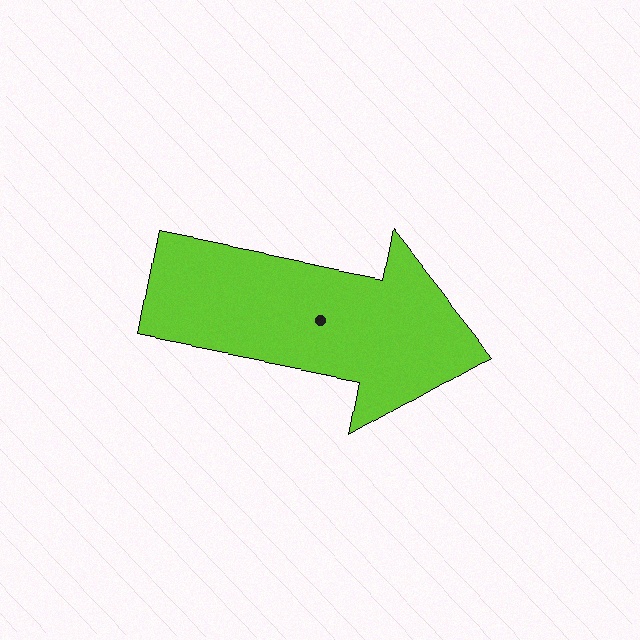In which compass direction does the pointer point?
East.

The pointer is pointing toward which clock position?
Roughly 3 o'clock.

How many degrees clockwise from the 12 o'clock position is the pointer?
Approximately 101 degrees.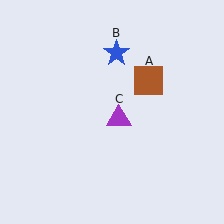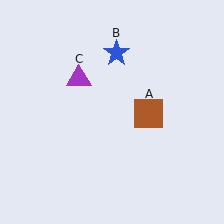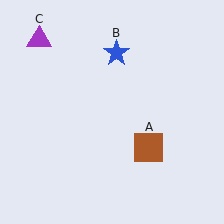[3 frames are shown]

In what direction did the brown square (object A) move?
The brown square (object A) moved down.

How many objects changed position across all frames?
2 objects changed position: brown square (object A), purple triangle (object C).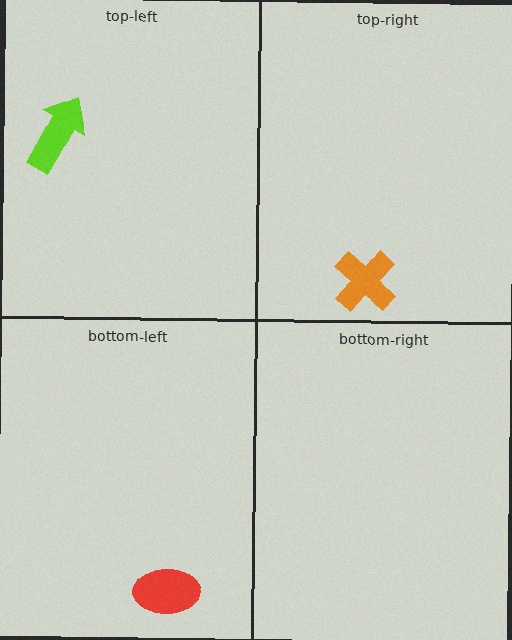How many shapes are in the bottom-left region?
1.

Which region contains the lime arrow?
The top-left region.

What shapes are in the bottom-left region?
The red ellipse.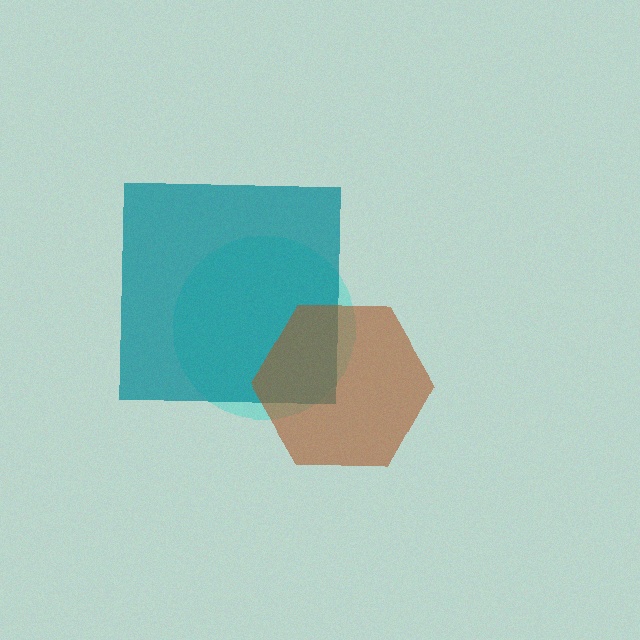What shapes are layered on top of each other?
The layered shapes are: a cyan circle, a teal square, a brown hexagon.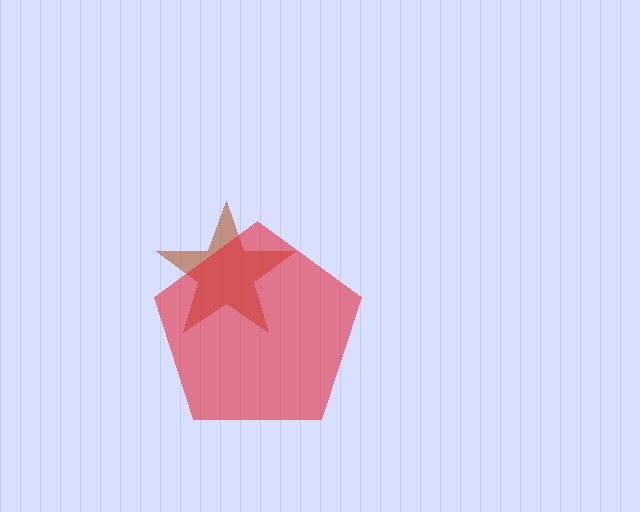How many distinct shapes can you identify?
There are 2 distinct shapes: a brown star, a red pentagon.